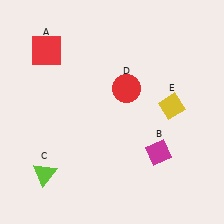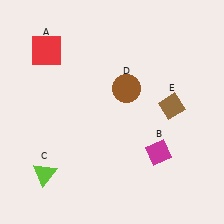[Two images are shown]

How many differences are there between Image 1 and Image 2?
There are 2 differences between the two images.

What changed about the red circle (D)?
In Image 1, D is red. In Image 2, it changed to brown.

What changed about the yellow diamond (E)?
In Image 1, E is yellow. In Image 2, it changed to brown.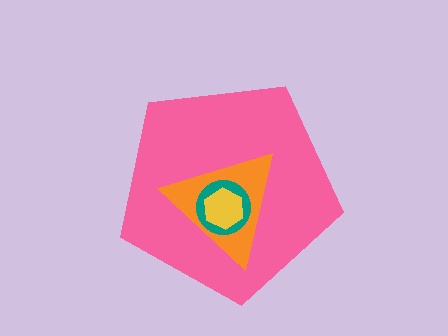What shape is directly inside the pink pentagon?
The orange triangle.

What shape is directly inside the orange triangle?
The teal circle.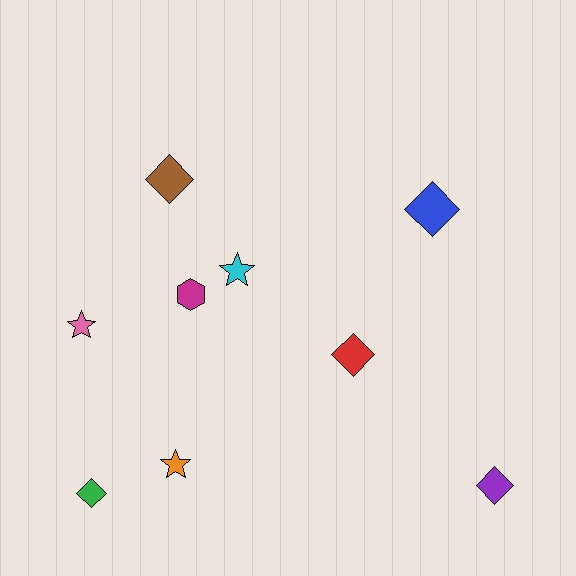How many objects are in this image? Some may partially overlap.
There are 9 objects.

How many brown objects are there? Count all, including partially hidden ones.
There is 1 brown object.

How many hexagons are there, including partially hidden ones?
There is 1 hexagon.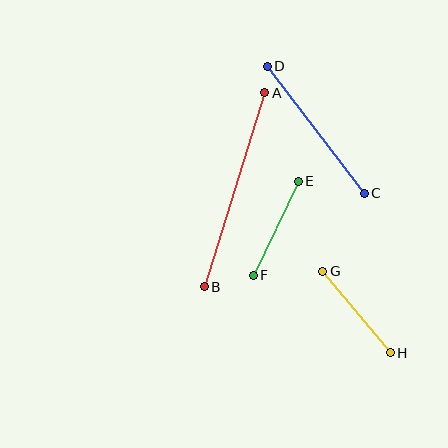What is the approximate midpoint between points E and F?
The midpoint is at approximately (276, 228) pixels.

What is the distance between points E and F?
The distance is approximately 104 pixels.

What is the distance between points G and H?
The distance is approximately 106 pixels.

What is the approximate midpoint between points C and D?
The midpoint is at approximately (316, 130) pixels.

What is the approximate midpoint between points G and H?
The midpoint is at approximately (356, 312) pixels.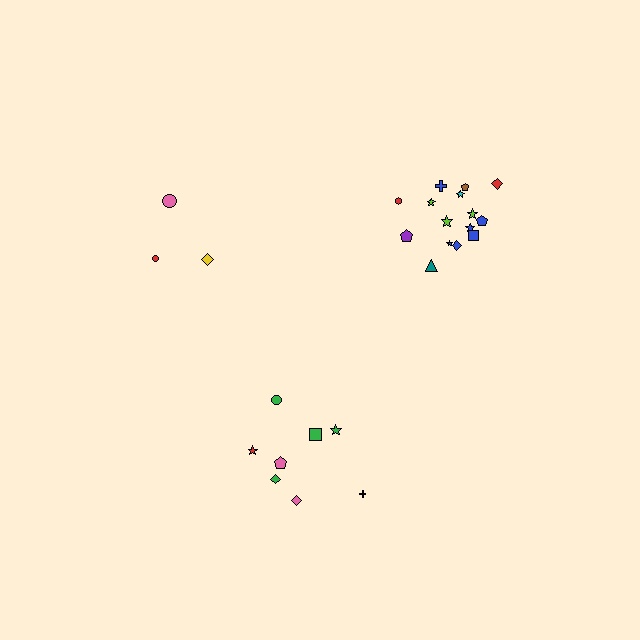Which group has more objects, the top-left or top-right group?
The top-right group.